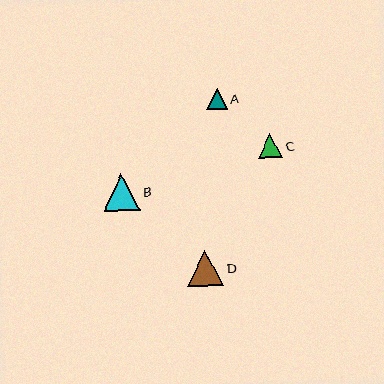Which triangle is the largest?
Triangle B is the largest with a size of approximately 37 pixels.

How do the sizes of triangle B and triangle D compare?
Triangle B and triangle D are approximately the same size.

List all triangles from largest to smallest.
From largest to smallest: B, D, C, A.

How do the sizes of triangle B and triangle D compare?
Triangle B and triangle D are approximately the same size.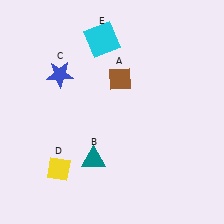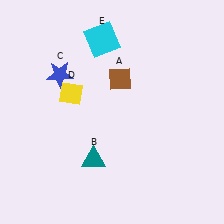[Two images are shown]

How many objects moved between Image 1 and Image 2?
1 object moved between the two images.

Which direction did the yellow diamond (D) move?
The yellow diamond (D) moved up.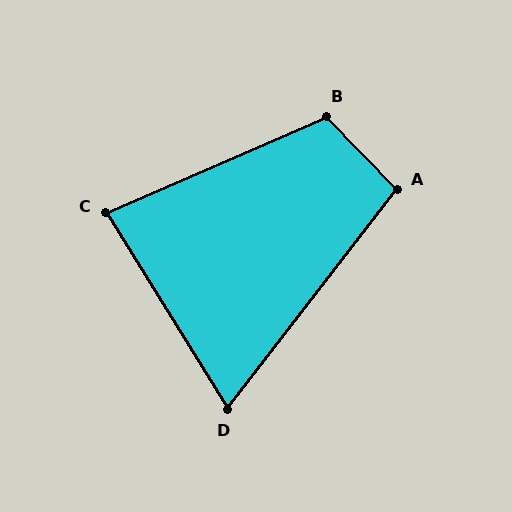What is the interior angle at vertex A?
Approximately 98 degrees (obtuse).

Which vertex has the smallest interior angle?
D, at approximately 69 degrees.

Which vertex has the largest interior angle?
B, at approximately 111 degrees.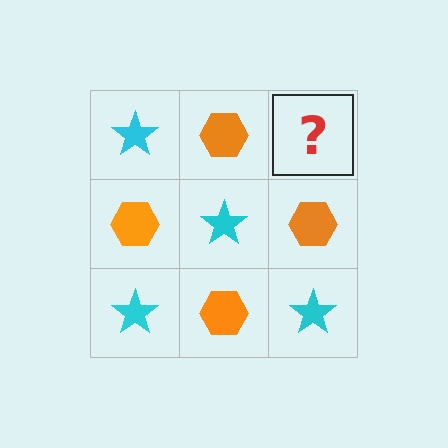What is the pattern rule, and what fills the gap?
The rule is that it alternates cyan star and orange hexagon in a checkerboard pattern. The gap should be filled with a cyan star.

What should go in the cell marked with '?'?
The missing cell should contain a cyan star.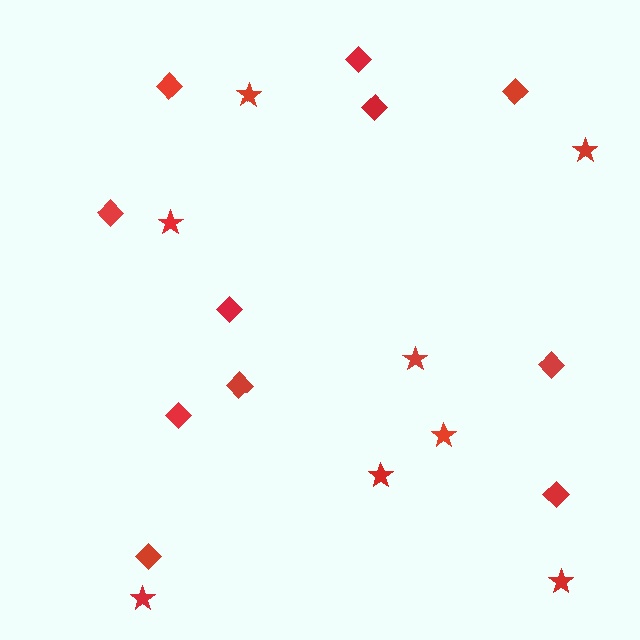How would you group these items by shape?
There are 2 groups: one group of diamonds (11) and one group of stars (8).